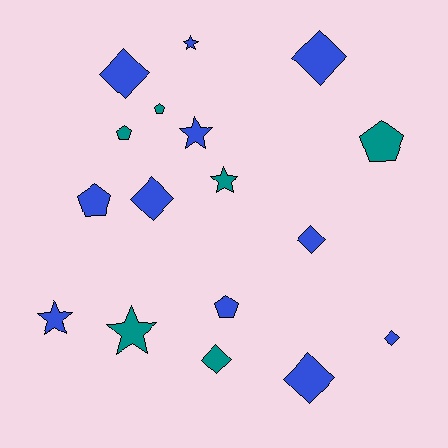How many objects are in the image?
There are 17 objects.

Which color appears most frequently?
Blue, with 11 objects.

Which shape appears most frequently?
Diamond, with 7 objects.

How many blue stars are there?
There are 3 blue stars.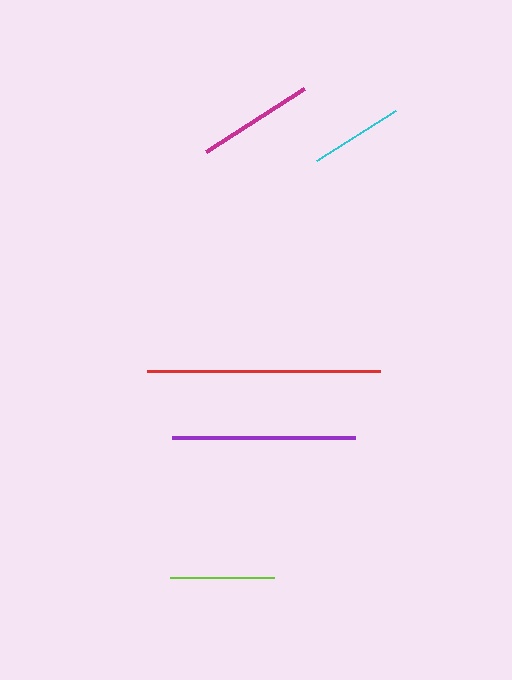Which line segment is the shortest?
The cyan line is the shortest at approximately 94 pixels.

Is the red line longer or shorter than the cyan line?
The red line is longer than the cyan line.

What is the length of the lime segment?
The lime segment is approximately 104 pixels long.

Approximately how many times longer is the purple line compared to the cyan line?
The purple line is approximately 2.0 times the length of the cyan line.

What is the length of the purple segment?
The purple segment is approximately 183 pixels long.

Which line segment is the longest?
The red line is the longest at approximately 232 pixels.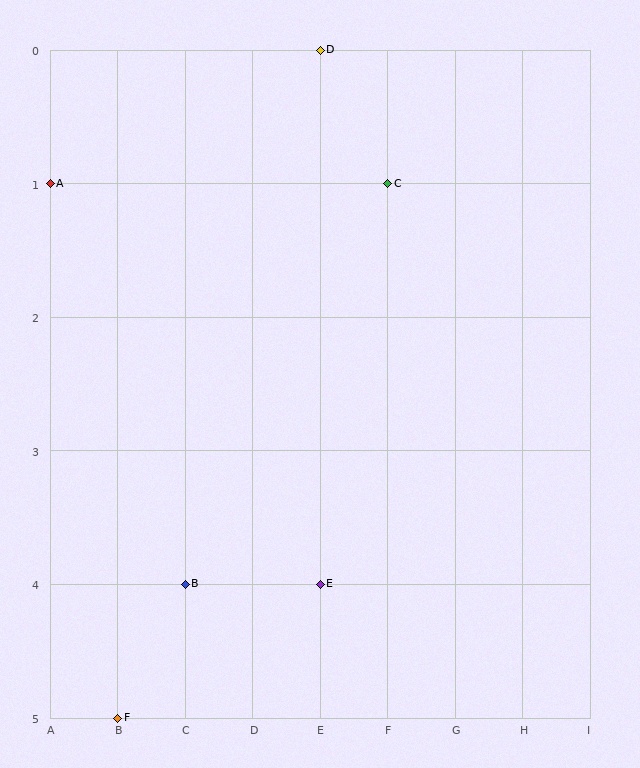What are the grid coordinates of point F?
Point F is at grid coordinates (B, 5).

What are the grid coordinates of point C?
Point C is at grid coordinates (F, 1).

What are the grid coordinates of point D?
Point D is at grid coordinates (E, 0).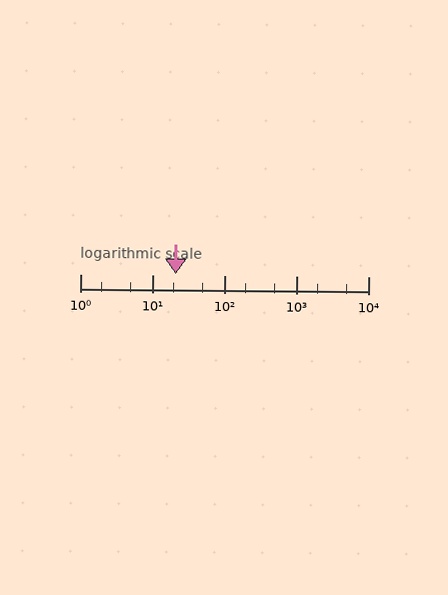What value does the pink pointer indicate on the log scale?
The pointer indicates approximately 21.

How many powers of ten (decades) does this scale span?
The scale spans 4 decades, from 1 to 10000.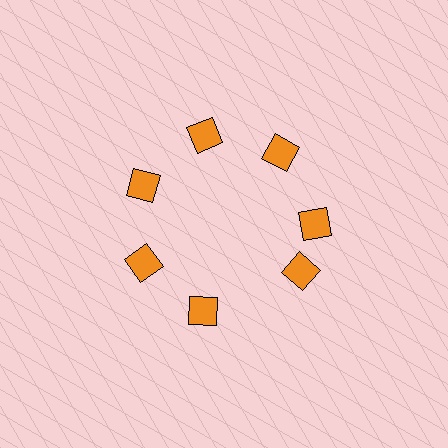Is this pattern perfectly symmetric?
No. The 7 orange diamonds are arranged in a ring, but one element near the 5 o'clock position is rotated out of alignment along the ring, breaking the 7-fold rotational symmetry.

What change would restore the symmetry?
The symmetry would be restored by rotating it back into even spacing with its neighbors so that all 7 diamonds sit at equal angles and equal distance from the center.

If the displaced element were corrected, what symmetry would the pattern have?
It would have 7-fold rotational symmetry — the pattern would map onto itself every 51 degrees.